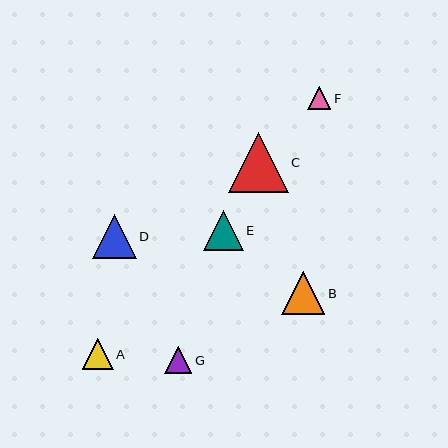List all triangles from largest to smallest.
From largest to smallest: C, B, D, E, A, G, F.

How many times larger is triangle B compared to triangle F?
Triangle B is approximately 1.9 times the size of triangle F.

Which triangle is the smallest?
Triangle F is the smallest with a size of approximately 23 pixels.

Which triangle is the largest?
Triangle C is the largest with a size of approximately 60 pixels.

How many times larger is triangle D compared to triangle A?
Triangle D is approximately 1.4 times the size of triangle A.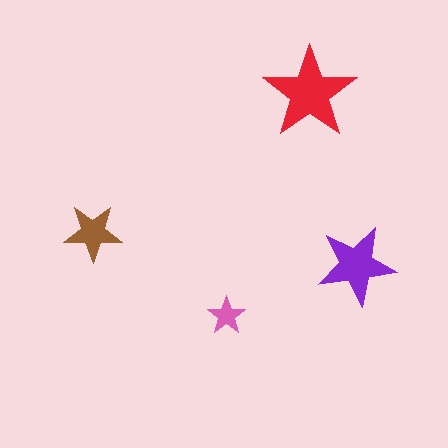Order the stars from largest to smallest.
the red one, the purple one, the brown one, the pink one.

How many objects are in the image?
There are 4 objects in the image.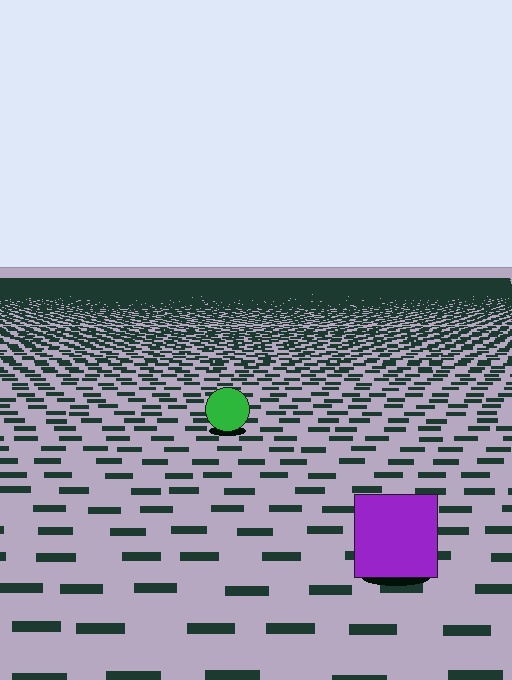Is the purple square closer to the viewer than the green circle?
Yes. The purple square is closer — you can tell from the texture gradient: the ground texture is coarser near it.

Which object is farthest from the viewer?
The green circle is farthest from the viewer. It appears smaller and the ground texture around it is denser.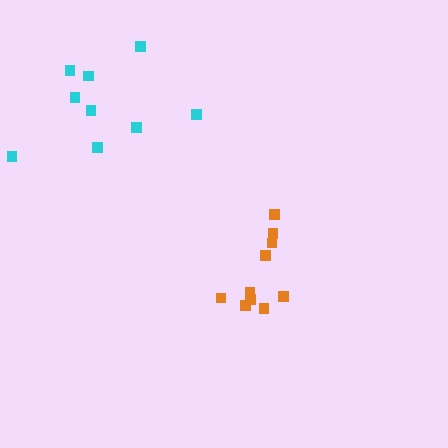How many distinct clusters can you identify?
There are 2 distinct clusters.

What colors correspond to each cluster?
The clusters are colored: cyan, orange.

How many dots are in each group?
Group 1: 9 dots, Group 2: 10 dots (19 total).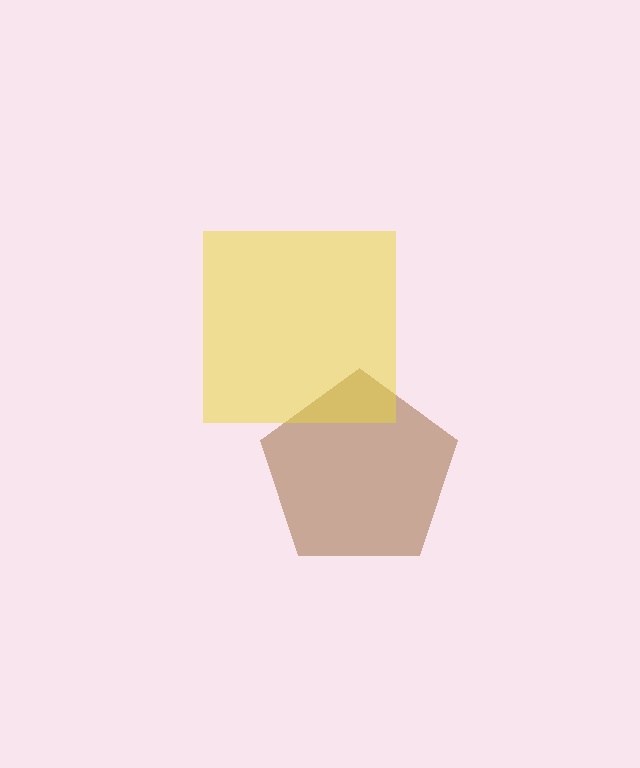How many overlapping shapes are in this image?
There are 2 overlapping shapes in the image.